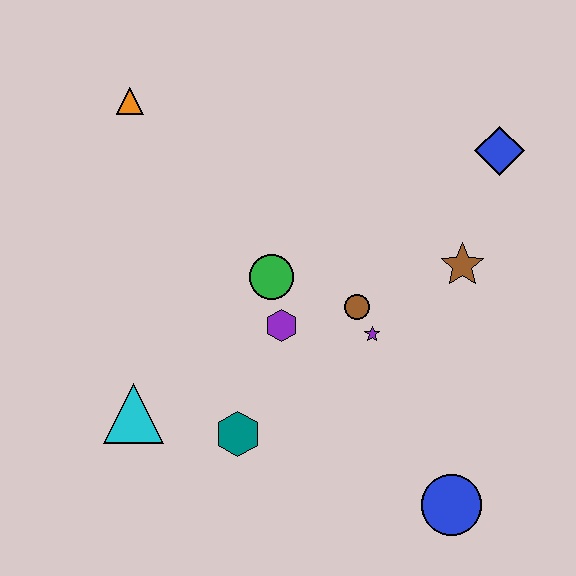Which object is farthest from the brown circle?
The orange triangle is farthest from the brown circle.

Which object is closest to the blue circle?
The purple star is closest to the blue circle.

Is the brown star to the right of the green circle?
Yes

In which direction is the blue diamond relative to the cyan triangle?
The blue diamond is to the right of the cyan triangle.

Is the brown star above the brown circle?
Yes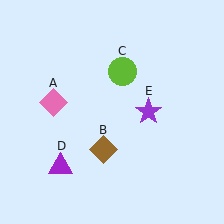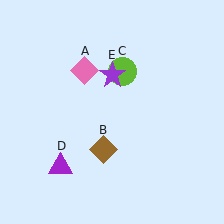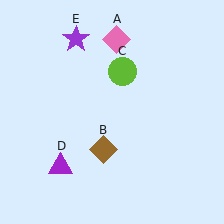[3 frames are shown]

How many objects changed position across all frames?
2 objects changed position: pink diamond (object A), purple star (object E).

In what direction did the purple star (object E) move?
The purple star (object E) moved up and to the left.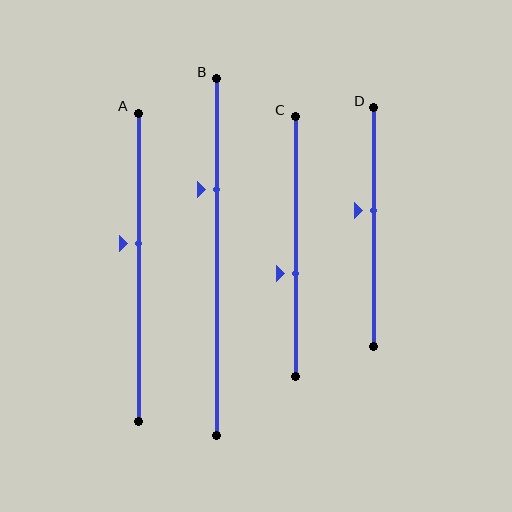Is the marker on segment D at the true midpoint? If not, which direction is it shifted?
No, the marker on segment D is shifted upward by about 7% of the segment length.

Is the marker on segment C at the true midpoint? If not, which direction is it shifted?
No, the marker on segment C is shifted downward by about 10% of the segment length.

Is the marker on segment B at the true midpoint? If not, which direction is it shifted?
No, the marker on segment B is shifted upward by about 19% of the segment length.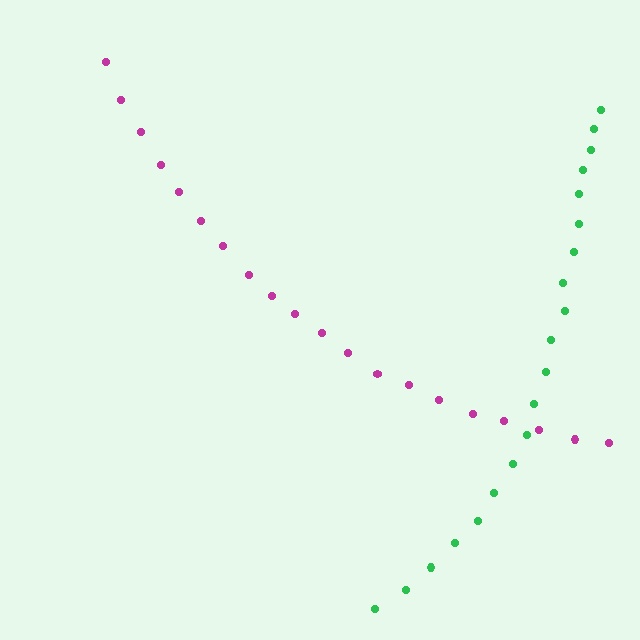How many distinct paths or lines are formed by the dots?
There are 2 distinct paths.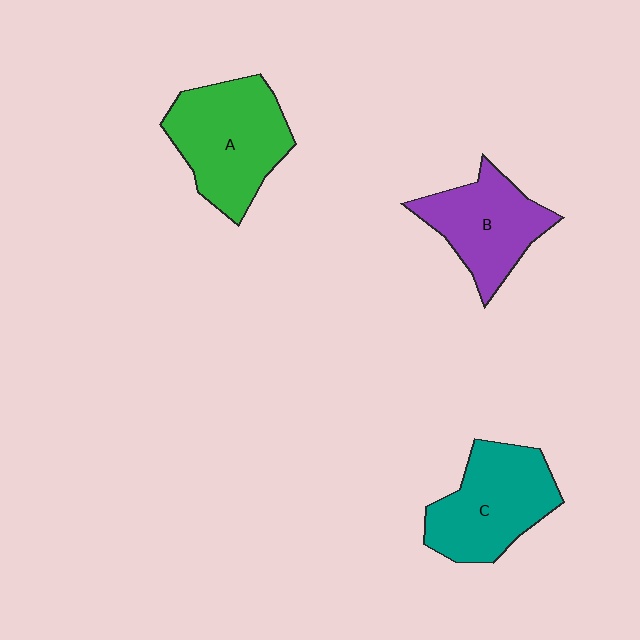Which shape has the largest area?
Shape A (green).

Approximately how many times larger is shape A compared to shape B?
Approximately 1.3 times.